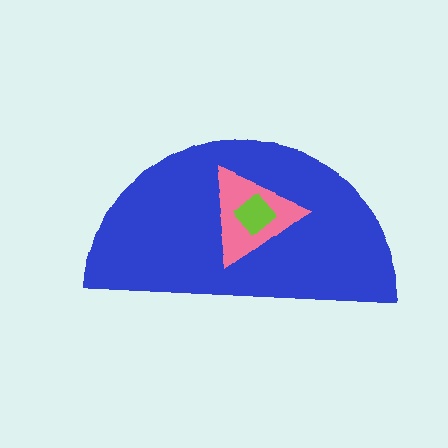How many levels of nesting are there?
3.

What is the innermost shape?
The lime diamond.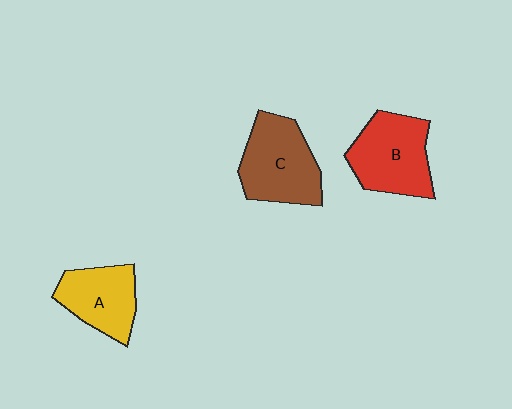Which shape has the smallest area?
Shape A (yellow).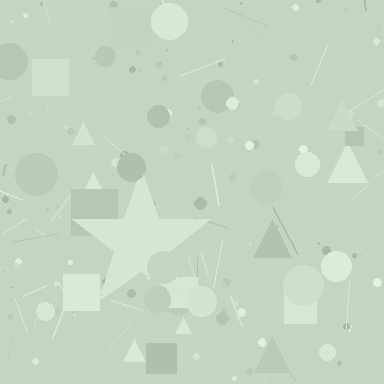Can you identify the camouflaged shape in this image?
The camouflaged shape is a star.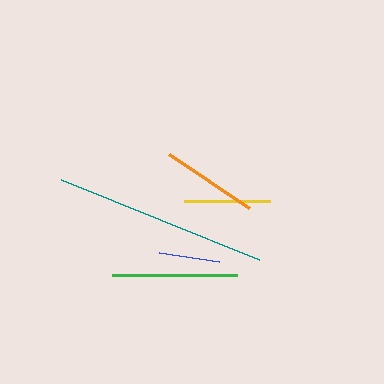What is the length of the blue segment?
The blue segment is approximately 61 pixels long.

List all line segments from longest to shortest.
From longest to shortest: teal, green, orange, yellow, blue.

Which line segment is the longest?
The teal line is the longest at approximately 214 pixels.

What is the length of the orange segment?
The orange segment is approximately 96 pixels long.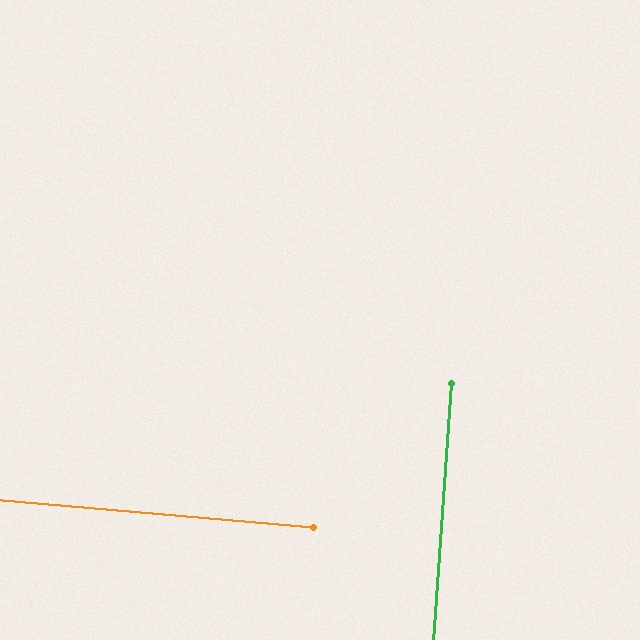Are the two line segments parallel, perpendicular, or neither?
Perpendicular — they meet at approximately 89°.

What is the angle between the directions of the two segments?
Approximately 89 degrees.